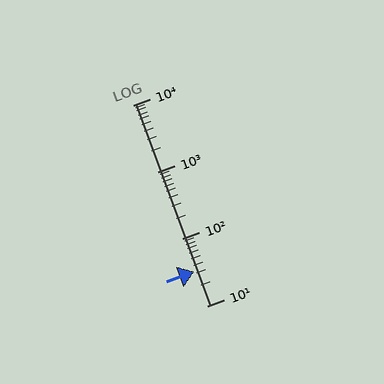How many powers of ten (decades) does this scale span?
The scale spans 3 decades, from 10 to 10000.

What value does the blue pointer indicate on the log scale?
The pointer indicates approximately 32.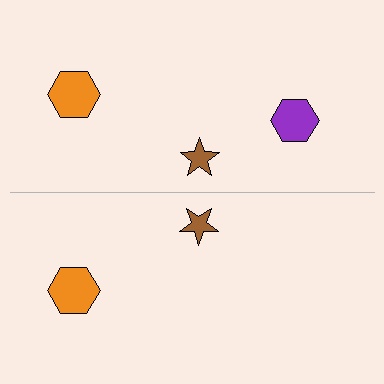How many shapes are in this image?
There are 5 shapes in this image.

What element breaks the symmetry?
A purple hexagon is missing from the bottom side.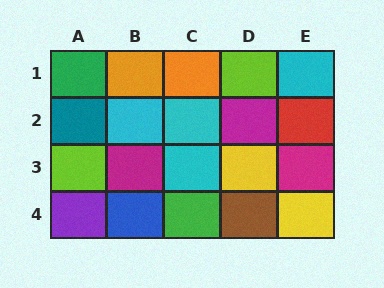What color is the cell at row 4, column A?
Purple.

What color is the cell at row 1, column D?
Lime.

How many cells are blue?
1 cell is blue.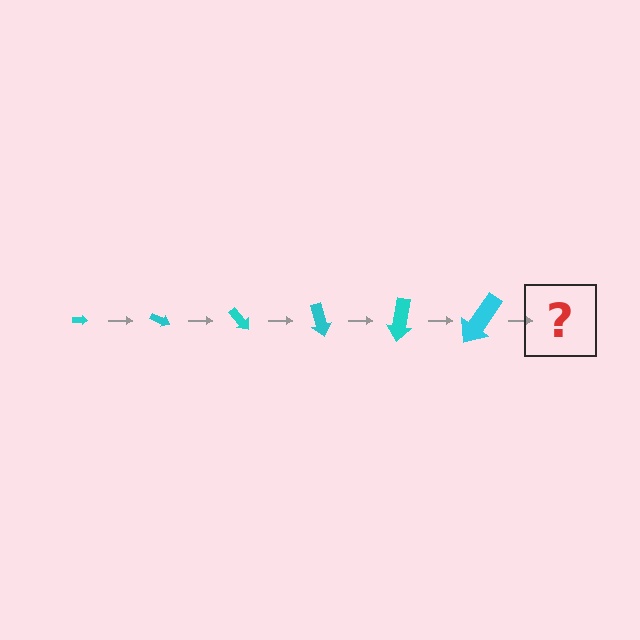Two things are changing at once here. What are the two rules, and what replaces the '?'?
The two rules are that the arrow grows larger each step and it rotates 25 degrees each step. The '?' should be an arrow, larger than the previous one and rotated 150 degrees from the start.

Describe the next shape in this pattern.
It should be an arrow, larger than the previous one and rotated 150 degrees from the start.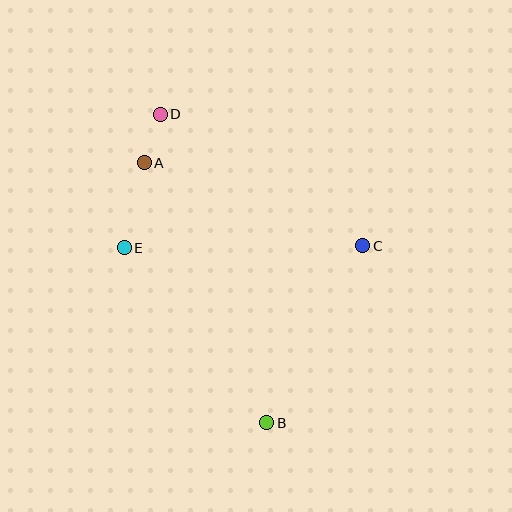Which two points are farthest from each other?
Points B and D are farthest from each other.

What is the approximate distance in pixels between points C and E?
The distance between C and E is approximately 238 pixels.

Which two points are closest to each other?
Points A and D are closest to each other.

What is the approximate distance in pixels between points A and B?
The distance between A and B is approximately 287 pixels.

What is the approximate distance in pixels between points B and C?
The distance between B and C is approximately 201 pixels.